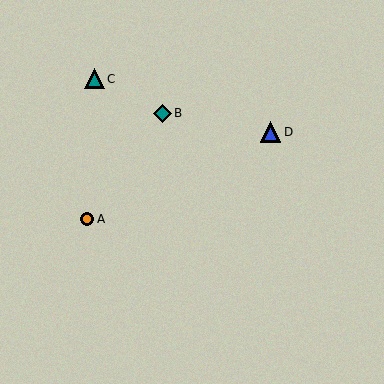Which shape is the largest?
The blue triangle (labeled D) is the largest.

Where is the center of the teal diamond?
The center of the teal diamond is at (162, 113).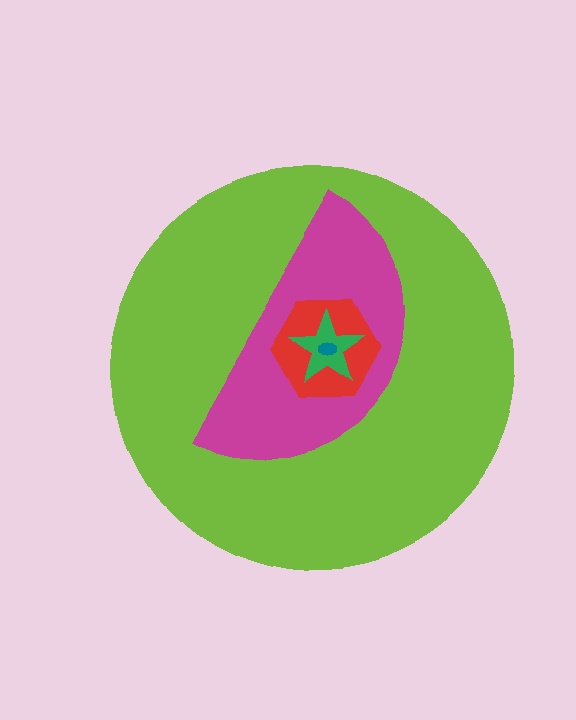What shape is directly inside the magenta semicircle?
The red hexagon.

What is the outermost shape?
The lime circle.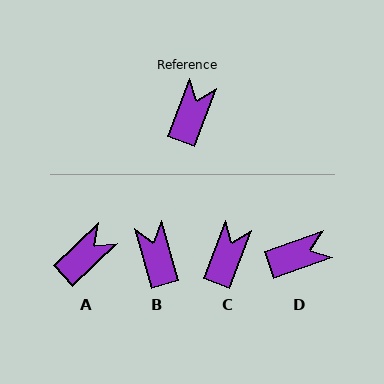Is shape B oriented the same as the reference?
No, it is off by about 37 degrees.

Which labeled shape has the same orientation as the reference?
C.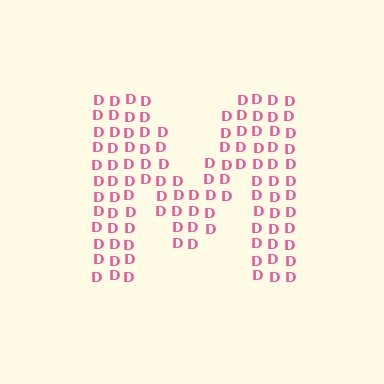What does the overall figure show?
The overall figure shows the letter M.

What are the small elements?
The small elements are letter D's.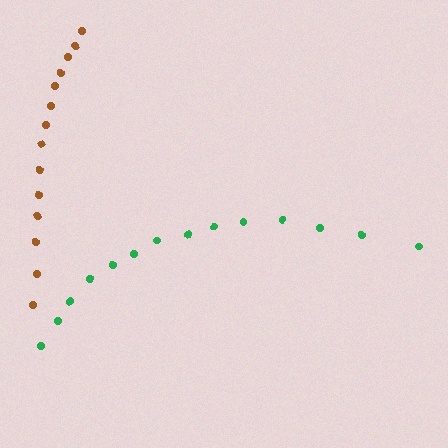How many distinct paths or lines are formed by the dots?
There are 2 distinct paths.